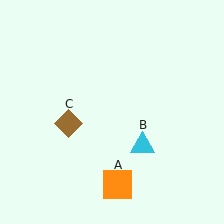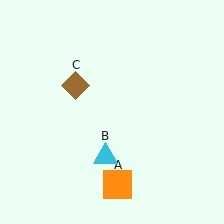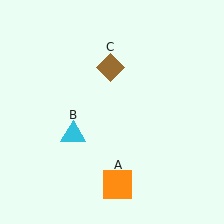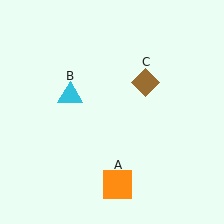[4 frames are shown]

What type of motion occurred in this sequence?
The cyan triangle (object B), brown diamond (object C) rotated clockwise around the center of the scene.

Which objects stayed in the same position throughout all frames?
Orange square (object A) remained stationary.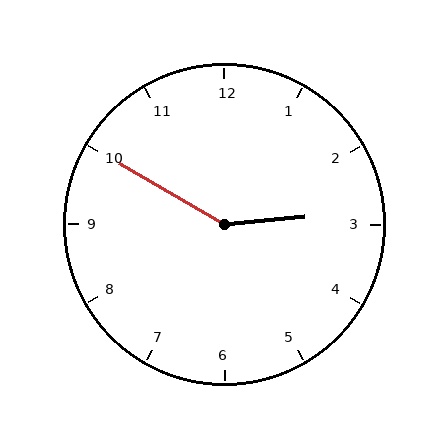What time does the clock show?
2:50.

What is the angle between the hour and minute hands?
Approximately 145 degrees.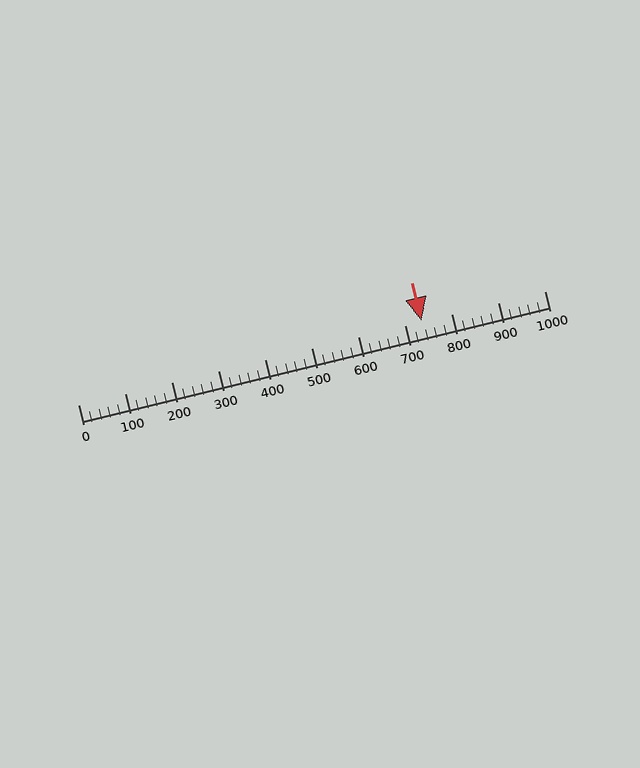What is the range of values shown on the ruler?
The ruler shows values from 0 to 1000.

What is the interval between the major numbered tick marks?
The major tick marks are spaced 100 units apart.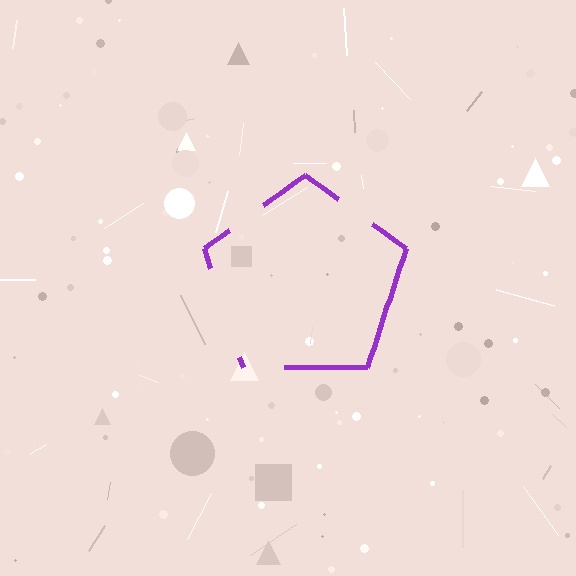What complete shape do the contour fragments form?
The contour fragments form a pentagon.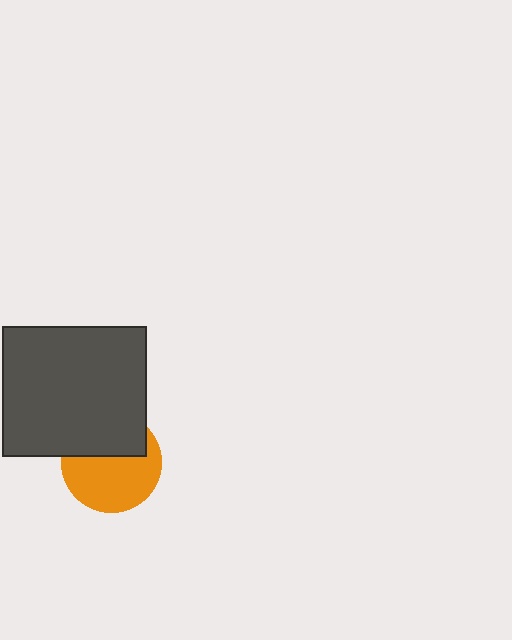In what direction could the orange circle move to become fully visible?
The orange circle could move down. That would shift it out from behind the dark gray rectangle entirely.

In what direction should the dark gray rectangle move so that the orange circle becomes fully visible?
The dark gray rectangle should move up. That is the shortest direction to clear the overlap and leave the orange circle fully visible.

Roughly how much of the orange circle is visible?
About half of it is visible (roughly 60%).